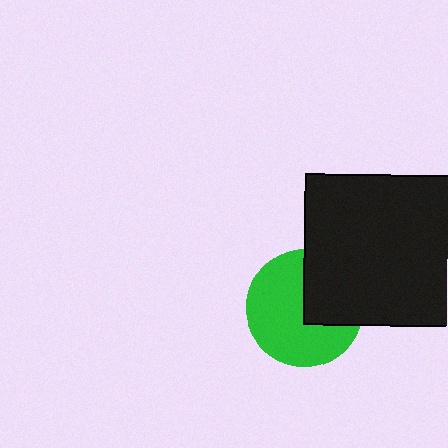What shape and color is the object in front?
The object in front is a black square.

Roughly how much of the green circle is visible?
About half of it is visible (roughly 64%).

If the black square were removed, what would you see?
You would see the complete green circle.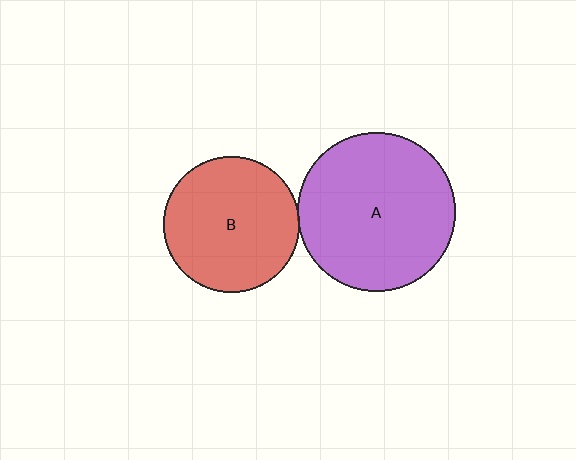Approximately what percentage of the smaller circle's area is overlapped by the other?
Approximately 5%.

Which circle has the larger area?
Circle A (purple).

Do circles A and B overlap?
Yes.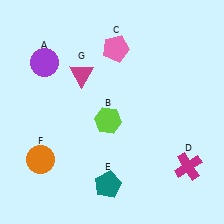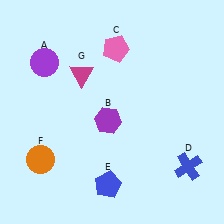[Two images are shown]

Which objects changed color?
B changed from lime to purple. D changed from magenta to blue. E changed from teal to blue.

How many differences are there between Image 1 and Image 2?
There are 3 differences between the two images.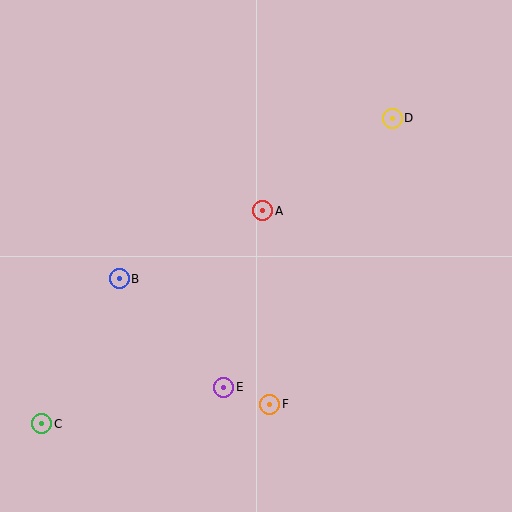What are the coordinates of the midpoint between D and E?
The midpoint between D and E is at (308, 253).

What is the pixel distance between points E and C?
The distance between E and C is 186 pixels.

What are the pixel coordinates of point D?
Point D is at (392, 118).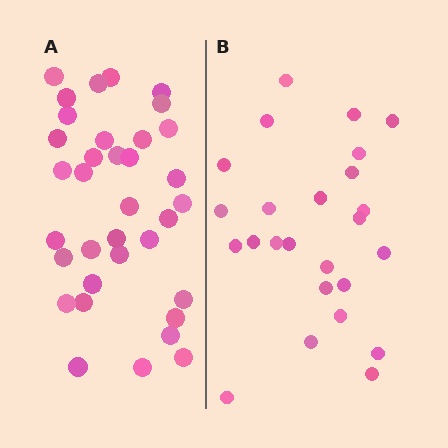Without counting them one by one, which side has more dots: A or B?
Region A (the left region) has more dots.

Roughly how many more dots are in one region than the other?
Region A has roughly 10 or so more dots than region B.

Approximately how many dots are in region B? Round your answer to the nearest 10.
About 20 dots. (The exact count is 25, which rounds to 20.)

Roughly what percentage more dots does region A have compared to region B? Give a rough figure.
About 40% more.